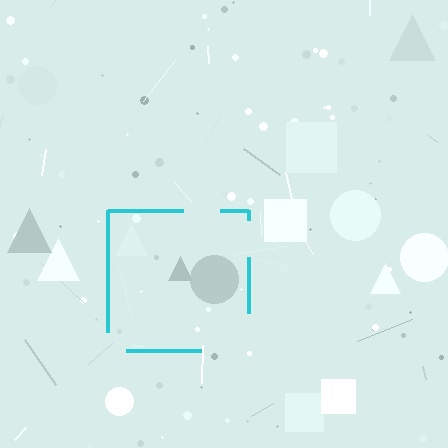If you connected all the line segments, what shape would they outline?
They would outline a square.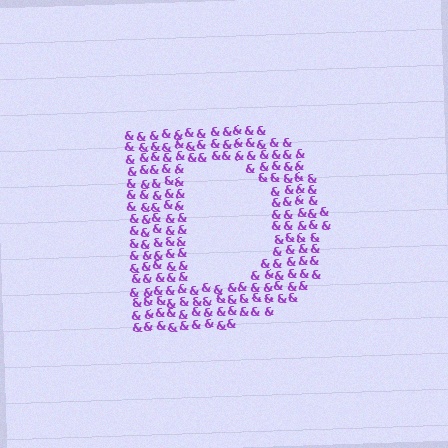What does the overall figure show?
The overall figure shows the letter D.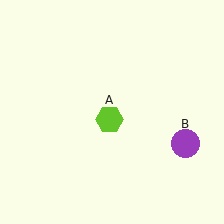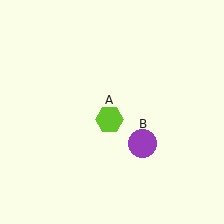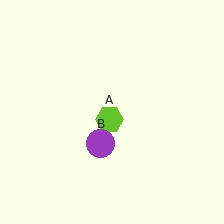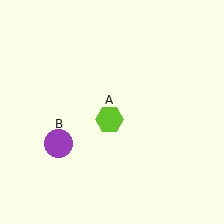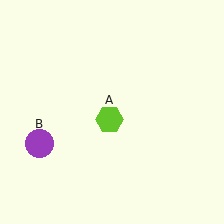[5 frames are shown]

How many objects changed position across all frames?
1 object changed position: purple circle (object B).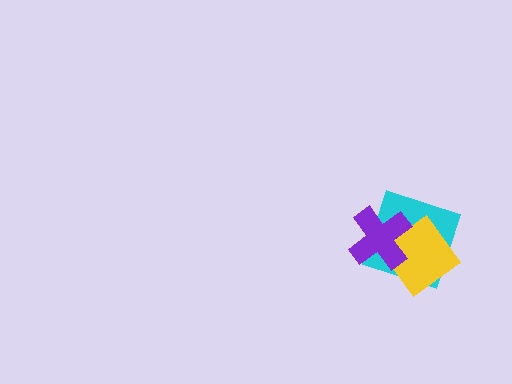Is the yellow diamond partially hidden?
Yes, it is partially covered by another shape.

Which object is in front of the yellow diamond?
The purple cross is in front of the yellow diamond.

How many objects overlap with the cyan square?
2 objects overlap with the cyan square.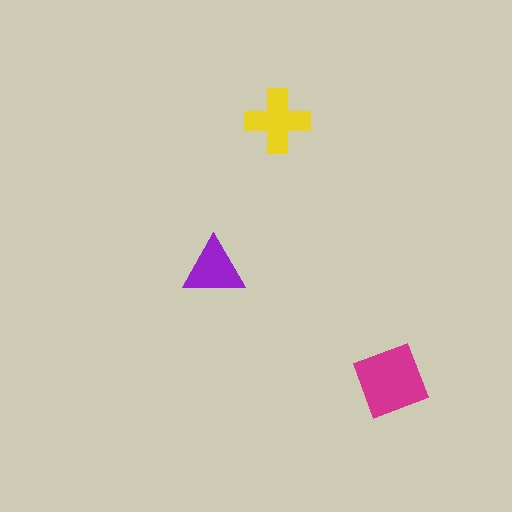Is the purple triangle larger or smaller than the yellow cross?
Smaller.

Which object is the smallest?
The purple triangle.